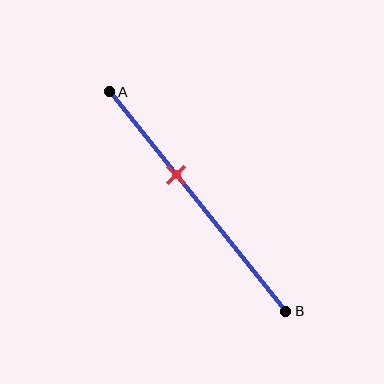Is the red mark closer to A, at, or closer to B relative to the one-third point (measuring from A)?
The red mark is closer to point B than the one-third point of segment AB.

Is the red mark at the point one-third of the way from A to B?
No, the mark is at about 40% from A, not at the 33% one-third point.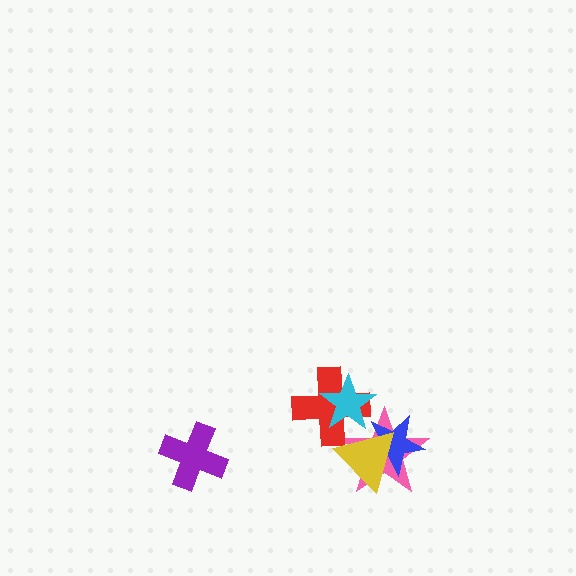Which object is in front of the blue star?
The yellow triangle is in front of the blue star.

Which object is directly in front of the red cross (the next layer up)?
The yellow triangle is directly in front of the red cross.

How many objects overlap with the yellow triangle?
4 objects overlap with the yellow triangle.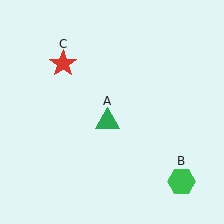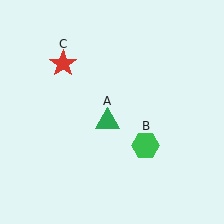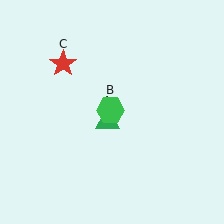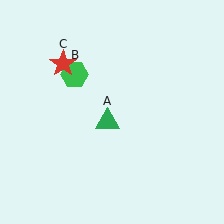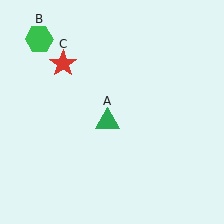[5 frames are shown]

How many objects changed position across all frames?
1 object changed position: green hexagon (object B).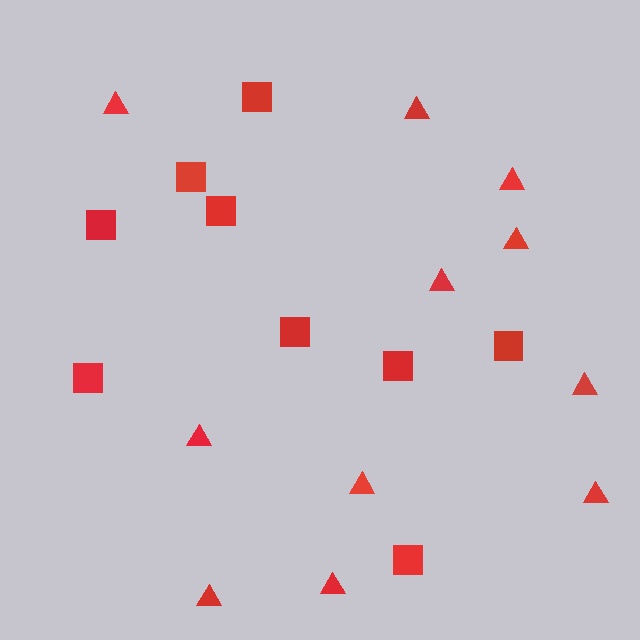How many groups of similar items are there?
There are 2 groups: one group of squares (9) and one group of triangles (11).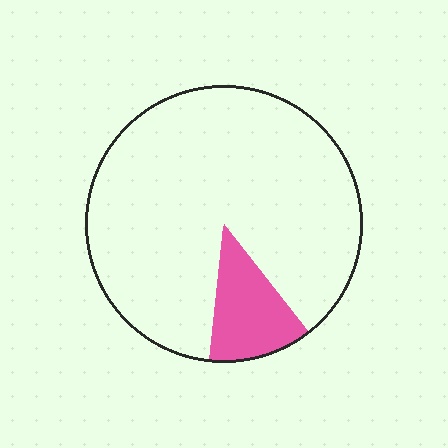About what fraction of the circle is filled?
About one eighth (1/8).